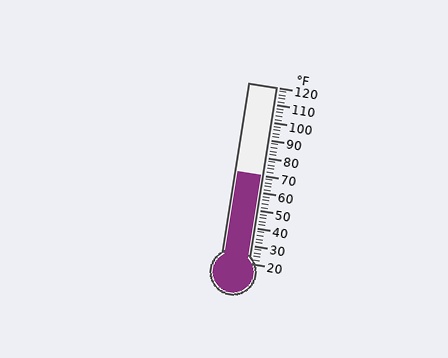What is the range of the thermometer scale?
The thermometer scale ranges from 20°F to 120°F.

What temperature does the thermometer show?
The thermometer shows approximately 70°F.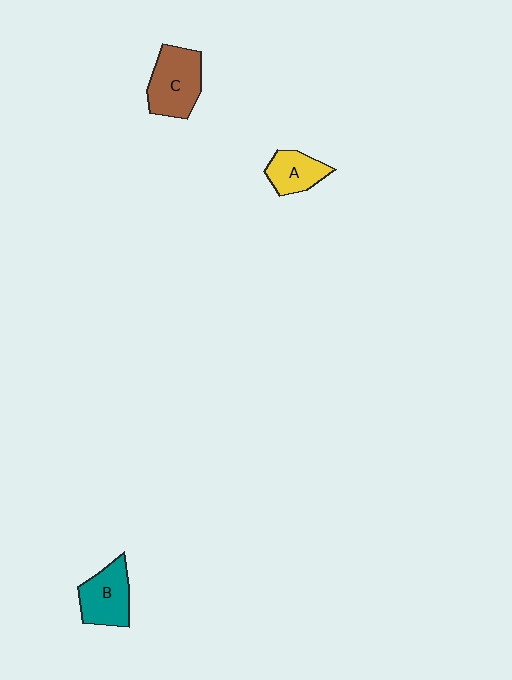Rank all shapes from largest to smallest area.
From largest to smallest: C (brown), B (teal), A (yellow).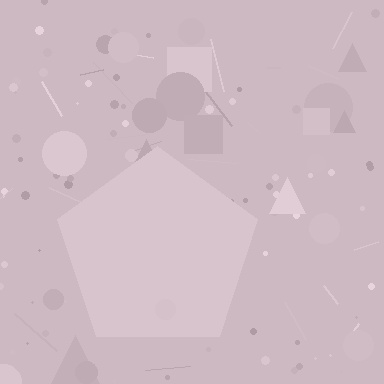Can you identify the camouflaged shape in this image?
The camouflaged shape is a pentagon.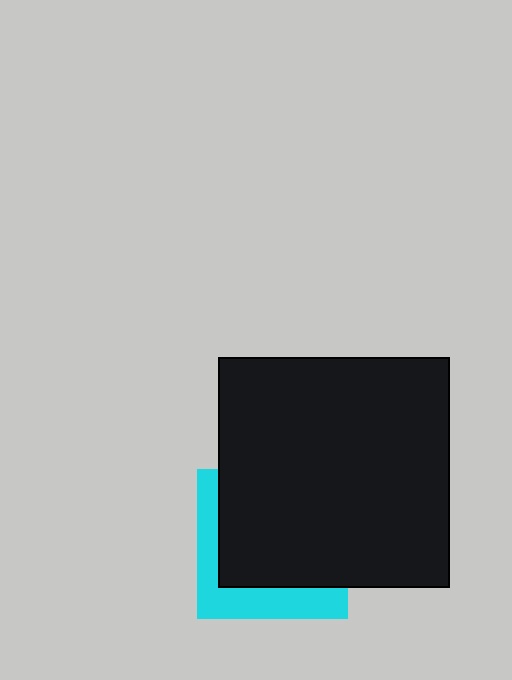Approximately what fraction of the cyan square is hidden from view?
Roughly 68% of the cyan square is hidden behind the black square.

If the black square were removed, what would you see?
You would see the complete cyan square.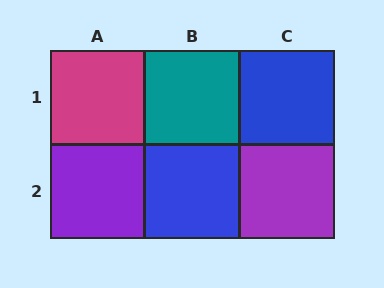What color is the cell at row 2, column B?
Blue.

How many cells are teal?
1 cell is teal.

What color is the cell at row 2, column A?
Purple.